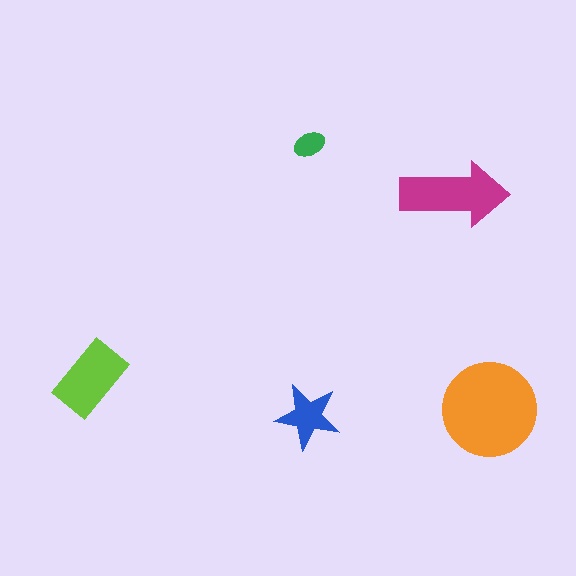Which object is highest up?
The green ellipse is topmost.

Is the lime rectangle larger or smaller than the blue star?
Larger.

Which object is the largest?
The orange circle.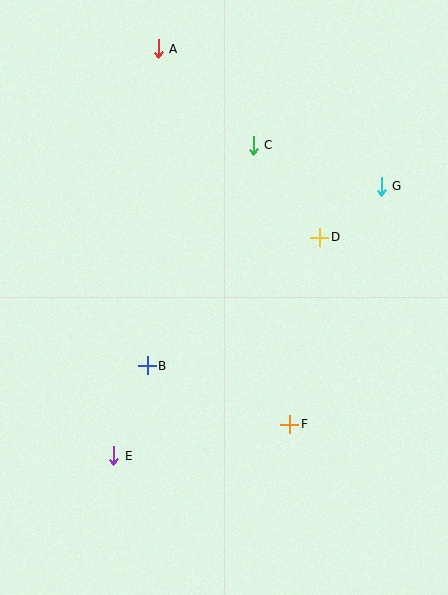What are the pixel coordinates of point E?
Point E is at (114, 456).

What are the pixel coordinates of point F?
Point F is at (290, 424).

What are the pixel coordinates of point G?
Point G is at (381, 186).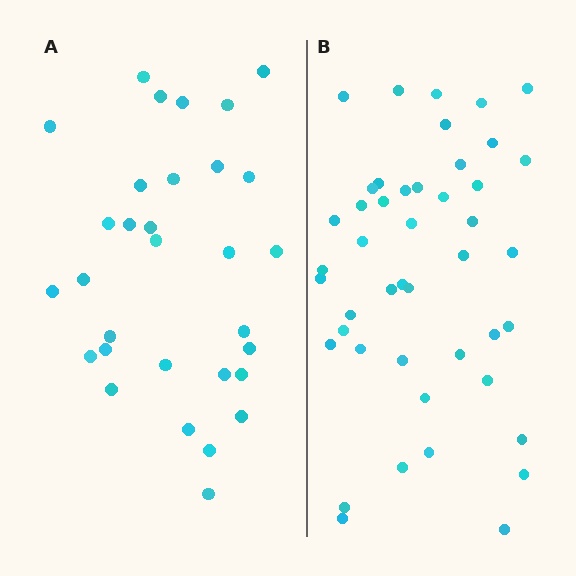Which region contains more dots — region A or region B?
Region B (the right region) has more dots.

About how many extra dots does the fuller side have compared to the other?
Region B has approximately 15 more dots than region A.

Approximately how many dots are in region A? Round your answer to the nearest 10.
About 30 dots. (The exact count is 31, which rounds to 30.)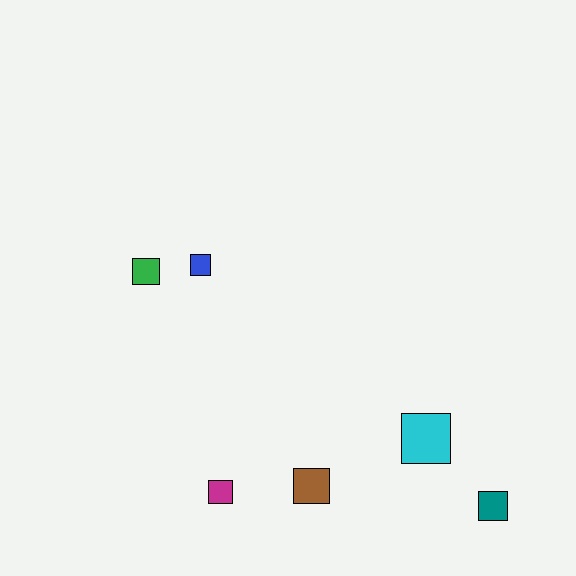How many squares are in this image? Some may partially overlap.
There are 6 squares.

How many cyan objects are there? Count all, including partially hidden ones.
There is 1 cyan object.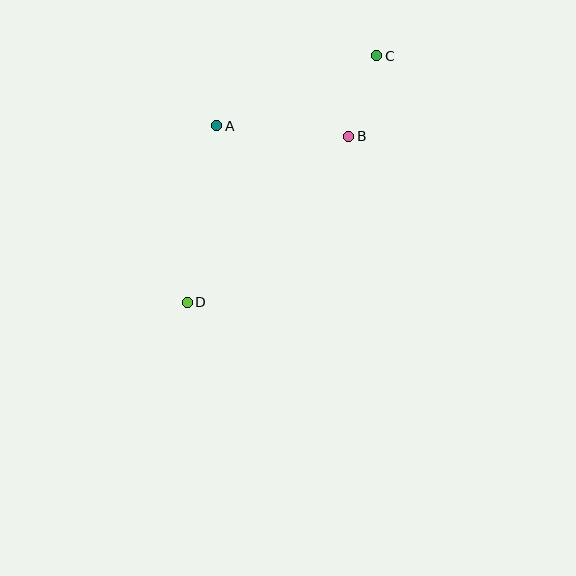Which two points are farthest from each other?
Points C and D are farthest from each other.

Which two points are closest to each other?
Points B and C are closest to each other.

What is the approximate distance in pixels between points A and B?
The distance between A and B is approximately 132 pixels.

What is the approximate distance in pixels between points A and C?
The distance between A and C is approximately 175 pixels.